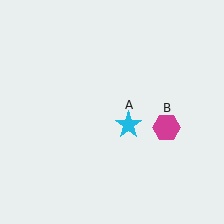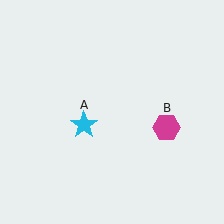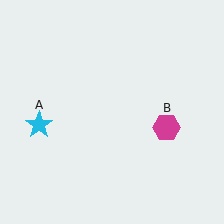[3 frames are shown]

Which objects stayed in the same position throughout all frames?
Magenta hexagon (object B) remained stationary.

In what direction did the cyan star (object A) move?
The cyan star (object A) moved left.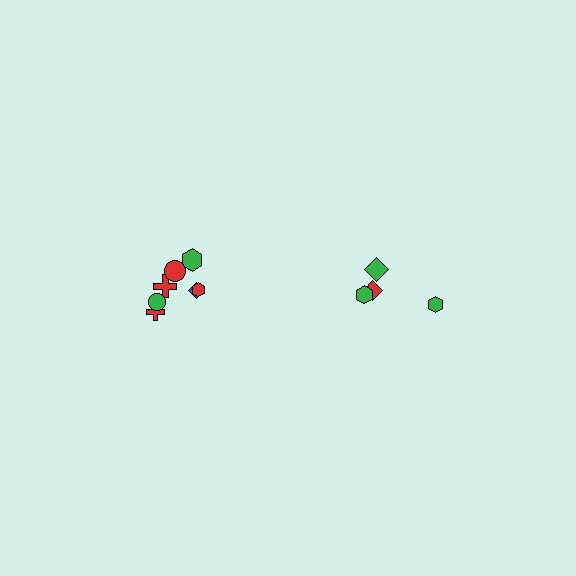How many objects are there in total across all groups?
There are 11 objects.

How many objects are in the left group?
There are 7 objects.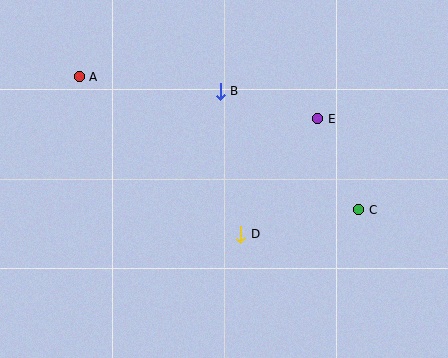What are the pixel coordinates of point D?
Point D is at (241, 234).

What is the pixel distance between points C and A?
The distance between C and A is 309 pixels.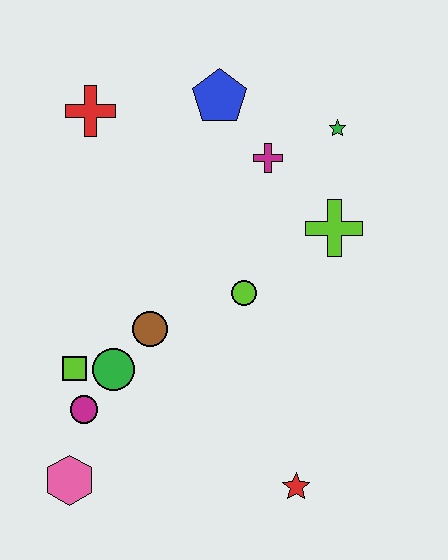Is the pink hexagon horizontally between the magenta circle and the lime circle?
No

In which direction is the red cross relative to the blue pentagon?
The red cross is to the left of the blue pentagon.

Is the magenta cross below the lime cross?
No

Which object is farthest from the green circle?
The green star is farthest from the green circle.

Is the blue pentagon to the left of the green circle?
No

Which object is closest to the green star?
The magenta cross is closest to the green star.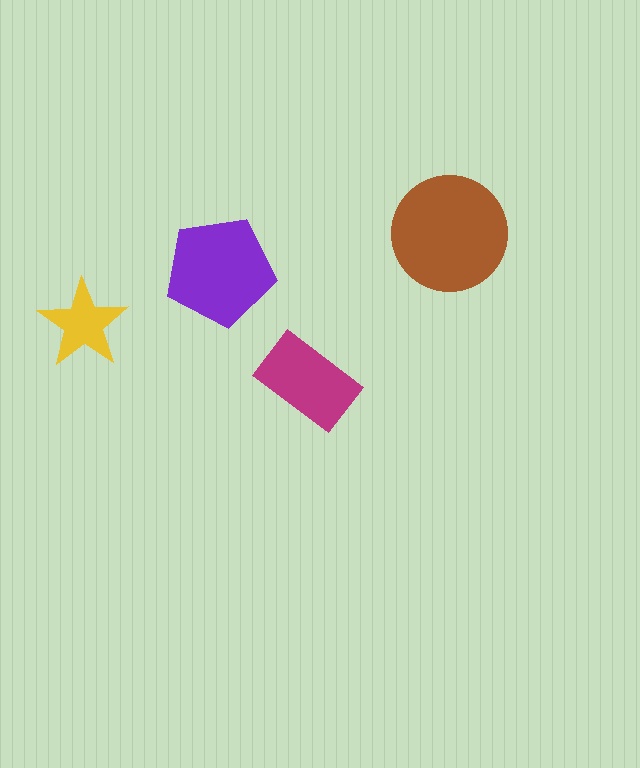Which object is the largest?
The brown circle.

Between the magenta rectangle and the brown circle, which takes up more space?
The brown circle.